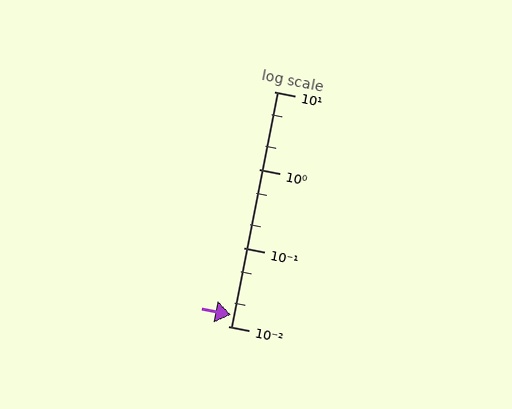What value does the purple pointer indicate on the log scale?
The pointer indicates approximately 0.014.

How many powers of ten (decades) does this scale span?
The scale spans 3 decades, from 0.01 to 10.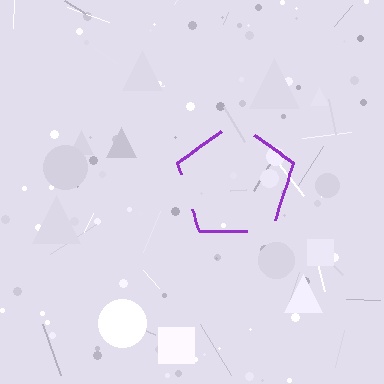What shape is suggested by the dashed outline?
The dashed outline suggests a pentagon.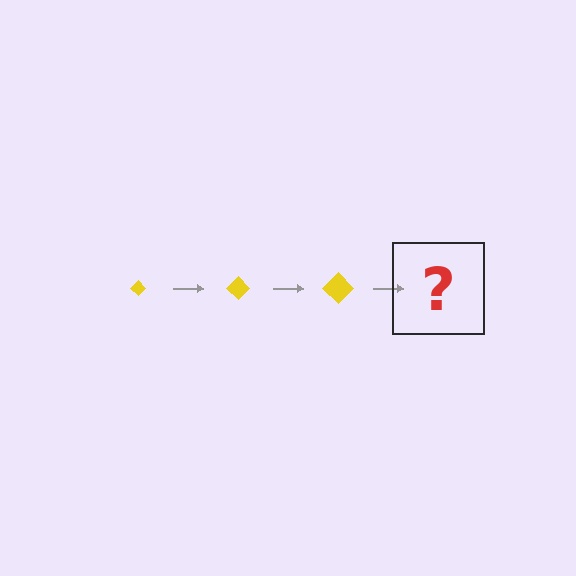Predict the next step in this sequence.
The next step is a yellow diamond, larger than the previous one.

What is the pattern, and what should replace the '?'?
The pattern is that the diamond gets progressively larger each step. The '?' should be a yellow diamond, larger than the previous one.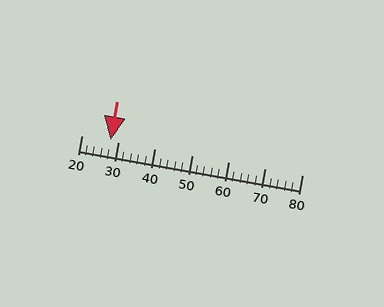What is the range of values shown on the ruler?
The ruler shows values from 20 to 80.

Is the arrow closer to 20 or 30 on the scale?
The arrow is closer to 30.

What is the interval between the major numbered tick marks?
The major tick marks are spaced 10 units apart.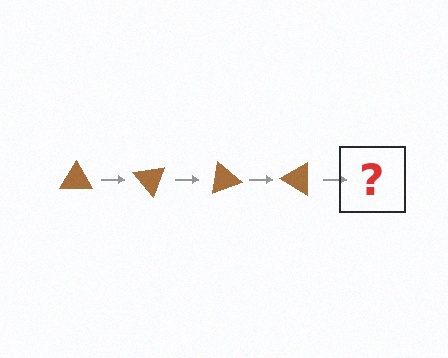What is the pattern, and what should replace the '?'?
The pattern is that the triangle rotates 50 degrees each step. The '?' should be a brown triangle rotated 200 degrees.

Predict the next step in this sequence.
The next step is a brown triangle rotated 200 degrees.